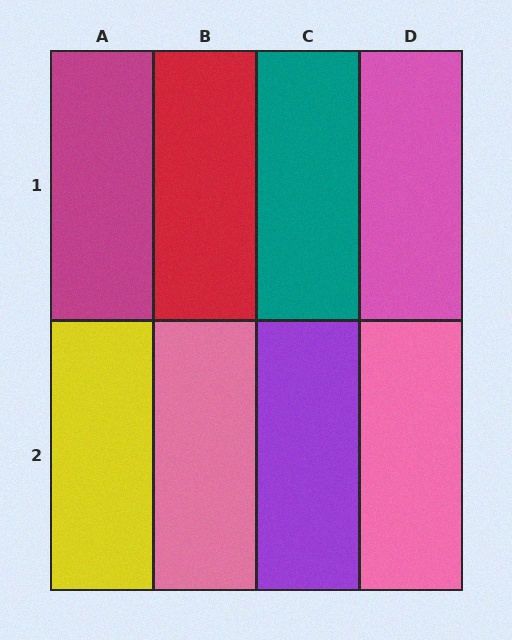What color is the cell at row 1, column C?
Teal.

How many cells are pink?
3 cells are pink.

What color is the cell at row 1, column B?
Red.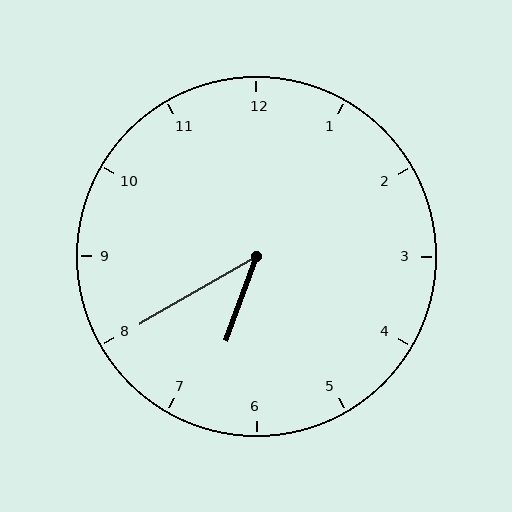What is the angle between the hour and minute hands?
Approximately 40 degrees.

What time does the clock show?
6:40.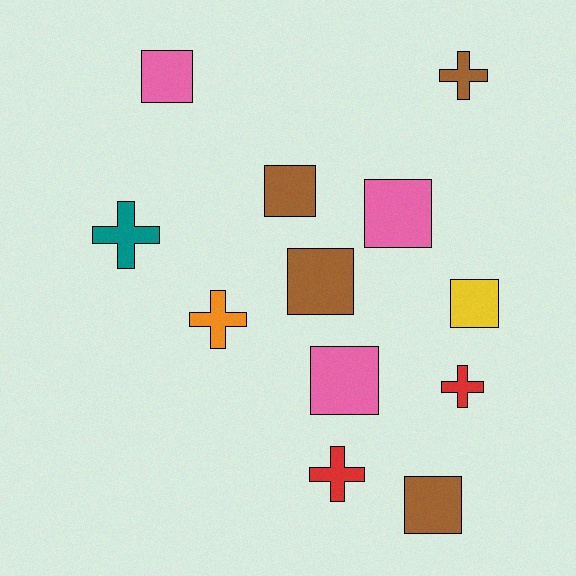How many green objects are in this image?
There are no green objects.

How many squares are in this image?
There are 7 squares.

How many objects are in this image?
There are 12 objects.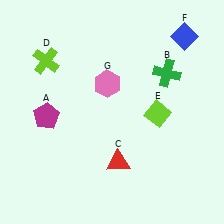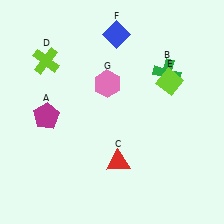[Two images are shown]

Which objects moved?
The objects that moved are: the lime diamond (E), the blue diamond (F).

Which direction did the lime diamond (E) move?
The lime diamond (E) moved up.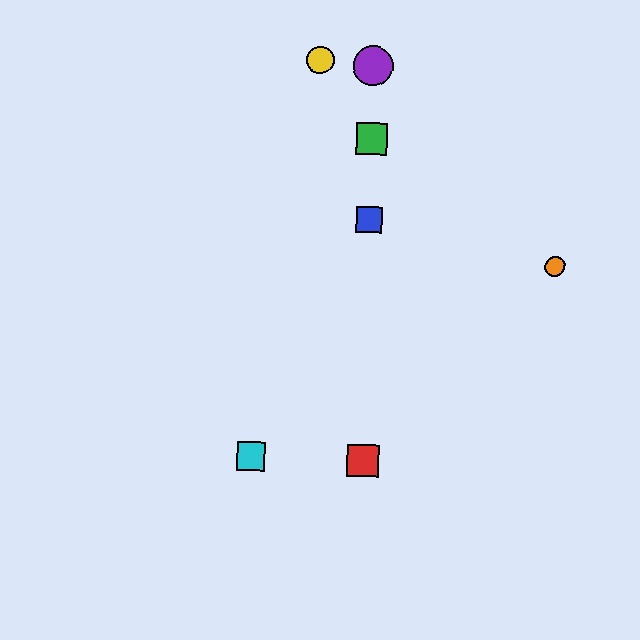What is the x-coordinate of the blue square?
The blue square is at x≈369.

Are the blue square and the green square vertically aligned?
Yes, both are at x≈369.